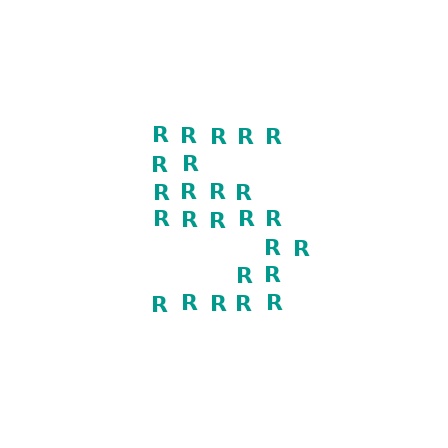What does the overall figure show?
The overall figure shows the digit 5.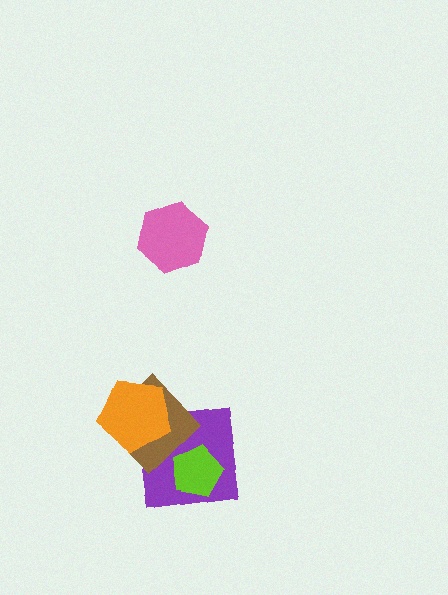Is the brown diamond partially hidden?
Yes, it is partially covered by another shape.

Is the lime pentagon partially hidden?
Yes, it is partially covered by another shape.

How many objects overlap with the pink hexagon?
0 objects overlap with the pink hexagon.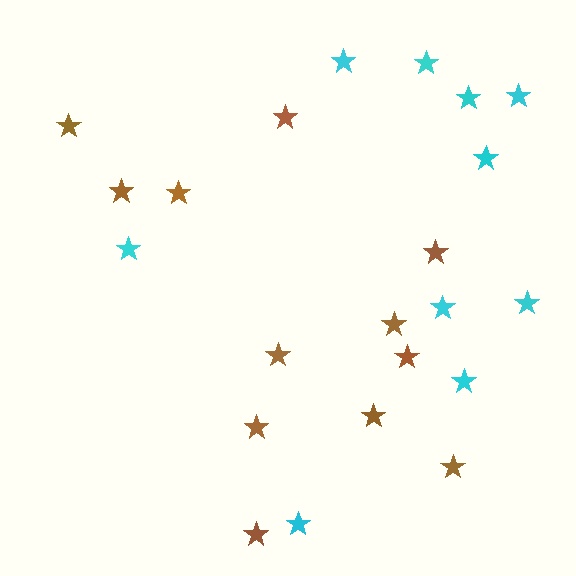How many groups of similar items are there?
There are 2 groups: one group of brown stars (12) and one group of cyan stars (10).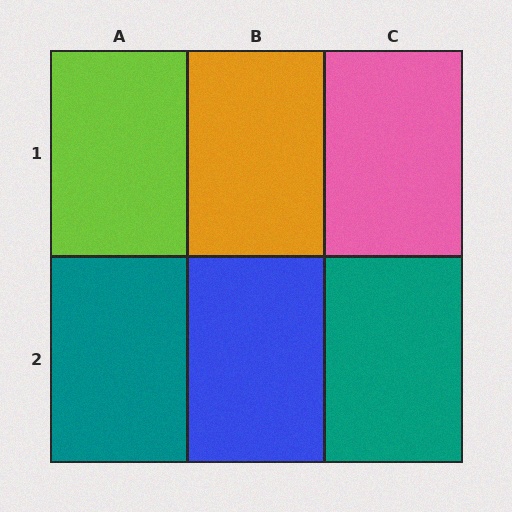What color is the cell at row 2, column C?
Teal.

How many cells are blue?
1 cell is blue.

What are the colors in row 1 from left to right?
Lime, orange, pink.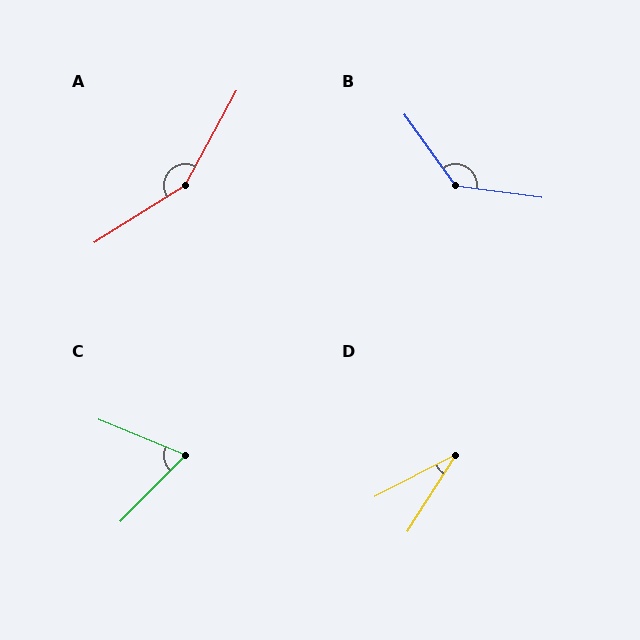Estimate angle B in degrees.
Approximately 133 degrees.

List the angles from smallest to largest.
D (30°), C (68°), B (133°), A (151°).